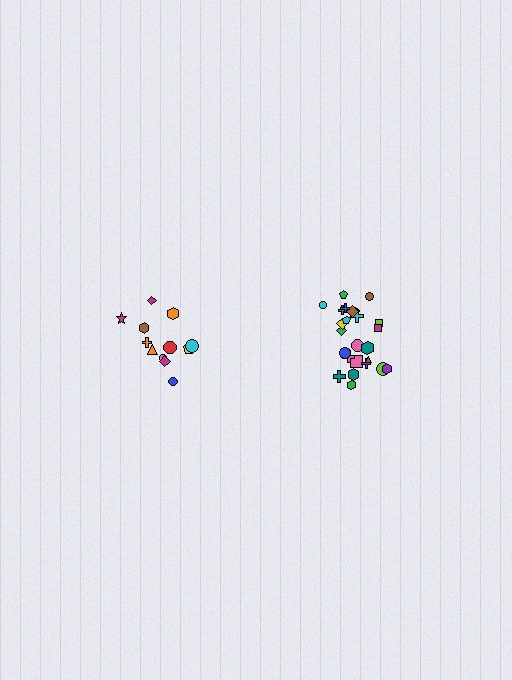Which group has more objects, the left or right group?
The right group.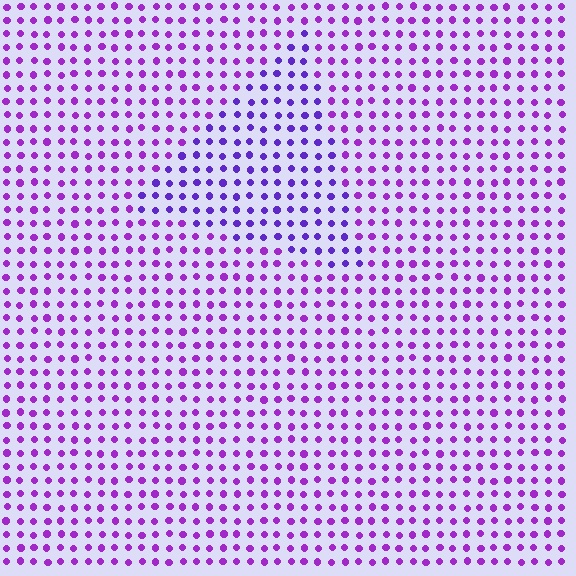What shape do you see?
I see a triangle.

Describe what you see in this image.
The image is filled with small purple elements in a uniform arrangement. A triangle-shaped region is visible where the elements are tinted to a slightly different hue, forming a subtle color boundary.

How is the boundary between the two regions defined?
The boundary is defined purely by a slight shift in hue (about 25 degrees). Spacing, size, and orientation are identical on both sides.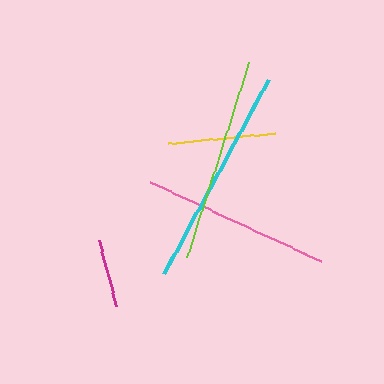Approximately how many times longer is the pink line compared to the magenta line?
The pink line is approximately 2.8 times the length of the magenta line.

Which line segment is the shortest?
The magenta line is the shortest at approximately 68 pixels.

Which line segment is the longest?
The cyan line is the longest at approximately 221 pixels.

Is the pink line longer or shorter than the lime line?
The lime line is longer than the pink line.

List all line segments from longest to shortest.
From longest to shortest: cyan, lime, pink, yellow, magenta.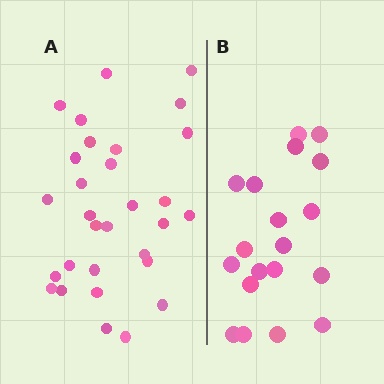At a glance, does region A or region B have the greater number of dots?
Region A (the left region) has more dots.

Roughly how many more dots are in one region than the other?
Region A has roughly 12 or so more dots than region B.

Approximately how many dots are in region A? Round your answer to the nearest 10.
About 30 dots.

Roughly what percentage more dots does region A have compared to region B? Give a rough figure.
About 60% more.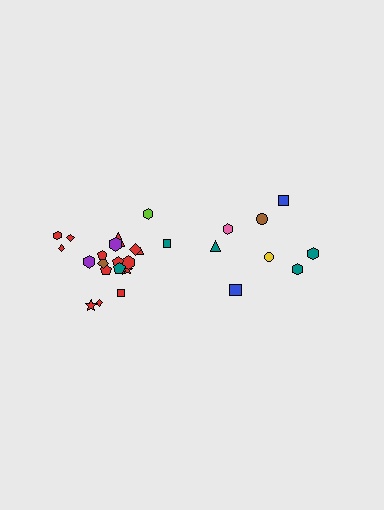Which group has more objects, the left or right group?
The left group.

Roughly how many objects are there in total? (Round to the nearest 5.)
Roughly 30 objects in total.